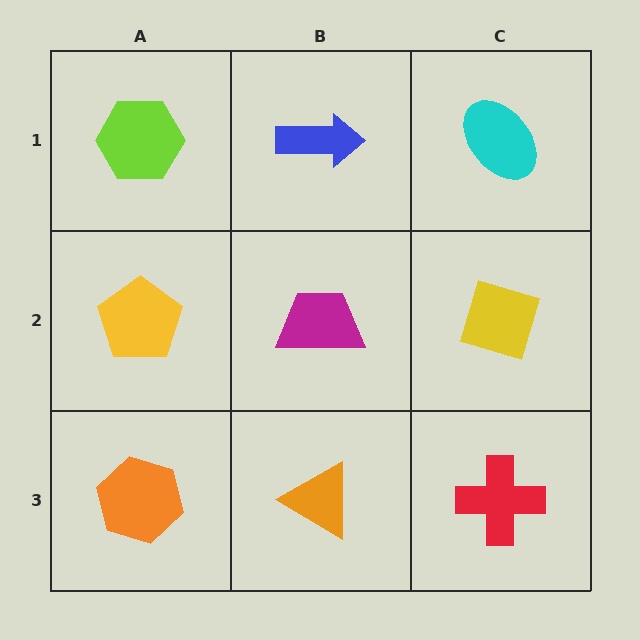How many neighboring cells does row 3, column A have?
2.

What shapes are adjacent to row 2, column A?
A lime hexagon (row 1, column A), an orange hexagon (row 3, column A), a magenta trapezoid (row 2, column B).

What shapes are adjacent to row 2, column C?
A cyan ellipse (row 1, column C), a red cross (row 3, column C), a magenta trapezoid (row 2, column B).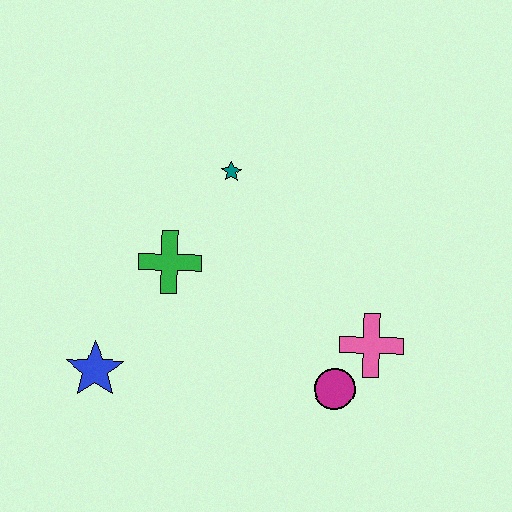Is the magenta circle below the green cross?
Yes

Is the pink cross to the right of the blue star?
Yes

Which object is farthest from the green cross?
The pink cross is farthest from the green cross.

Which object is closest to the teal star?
The green cross is closest to the teal star.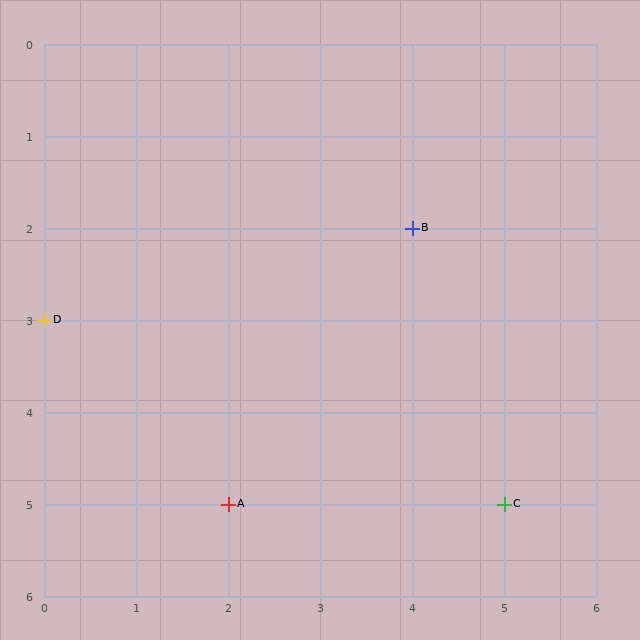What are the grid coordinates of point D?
Point D is at grid coordinates (0, 3).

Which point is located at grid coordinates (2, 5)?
Point A is at (2, 5).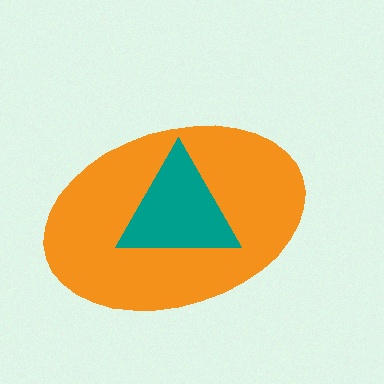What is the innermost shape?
The teal triangle.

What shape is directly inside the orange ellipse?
The teal triangle.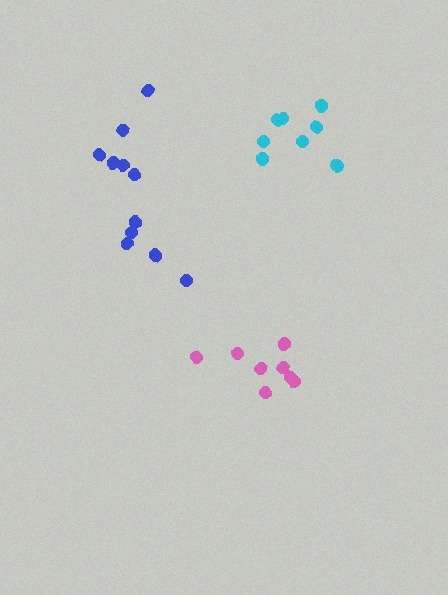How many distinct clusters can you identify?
There are 3 distinct clusters.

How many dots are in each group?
Group 1: 11 dots, Group 2: 8 dots, Group 3: 8 dots (27 total).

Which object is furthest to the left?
The blue cluster is leftmost.